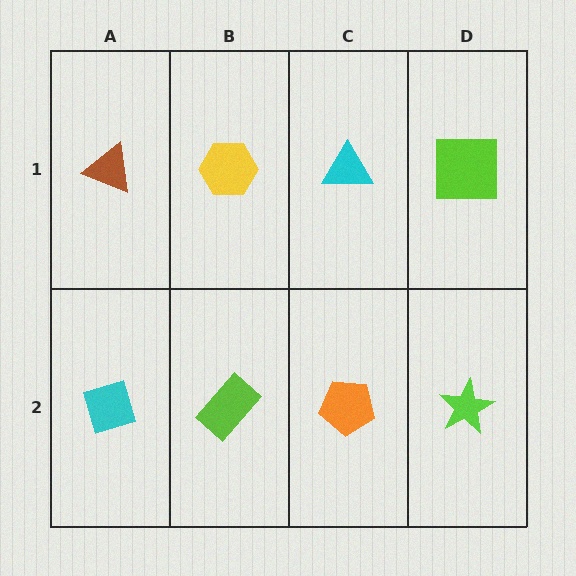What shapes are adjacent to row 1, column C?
An orange pentagon (row 2, column C), a yellow hexagon (row 1, column B), a lime square (row 1, column D).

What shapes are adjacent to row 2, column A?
A brown triangle (row 1, column A), a lime rectangle (row 2, column B).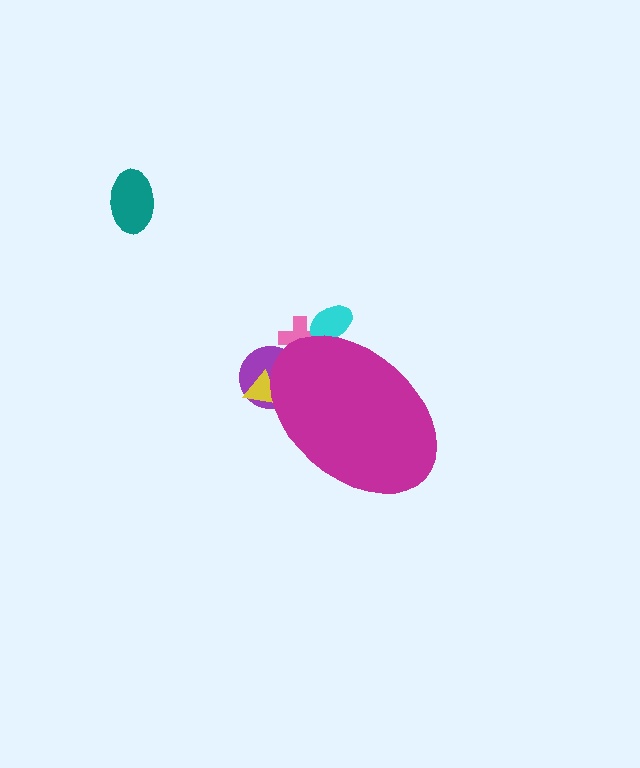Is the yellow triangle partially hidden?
Yes, the yellow triangle is partially hidden behind the magenta ellipse.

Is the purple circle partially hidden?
Yes, the purple circle is partially hidden behind the magenta ellipse.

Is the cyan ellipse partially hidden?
Yes, the cyan ellipse is partially hidden behind the magenta ellipse.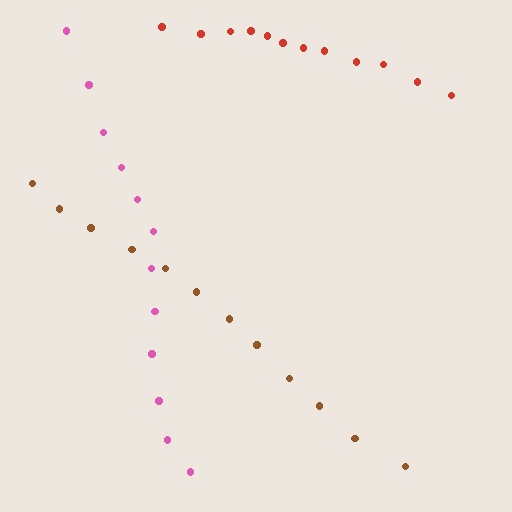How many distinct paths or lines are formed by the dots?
There are 3 distinct paths.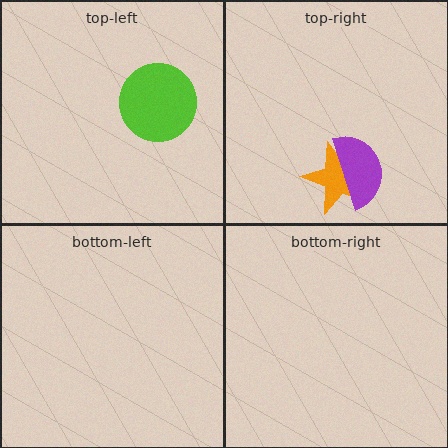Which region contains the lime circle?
The top-left region.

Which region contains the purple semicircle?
The top-right region.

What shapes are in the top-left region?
The lime circle.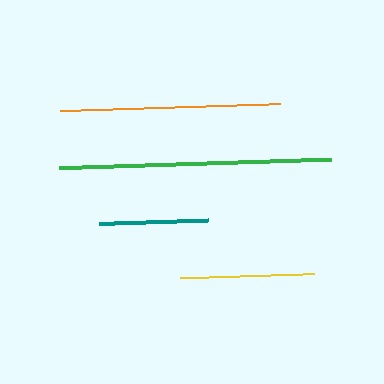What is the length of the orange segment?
The orange segment is approximately 220 pixels long.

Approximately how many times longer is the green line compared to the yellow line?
The green line is approximately 2.0 times the length of the yellow line.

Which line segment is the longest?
The green line is the longest at approximately 272 pixels.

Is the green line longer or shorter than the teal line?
The green line is longer than the teal line.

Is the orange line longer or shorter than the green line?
The green line is longer than the orange line.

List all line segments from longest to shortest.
From longest to shortest: green, orange, yellow, teal.